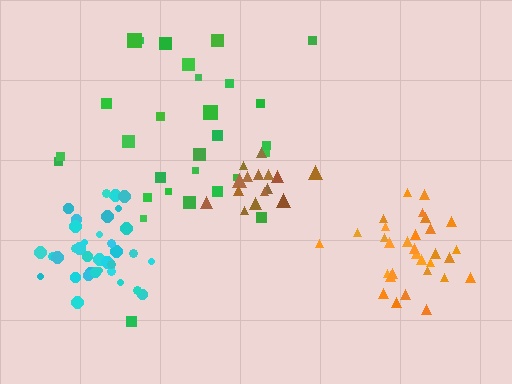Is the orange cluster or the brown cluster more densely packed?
Orange.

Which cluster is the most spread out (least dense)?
Green.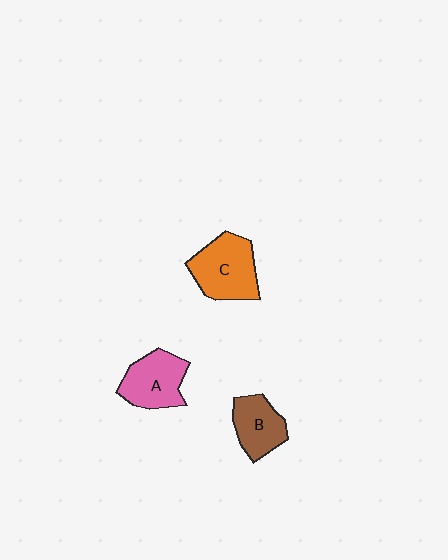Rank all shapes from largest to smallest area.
From largest to smallest: C (orange), A (pink), B (brown).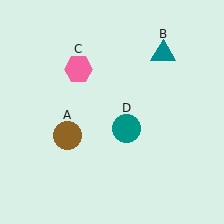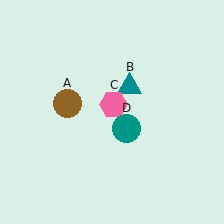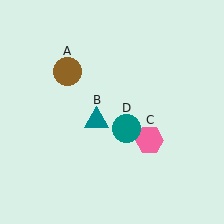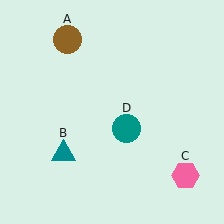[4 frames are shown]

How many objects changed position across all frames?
3 objects changed position: brown circle (object A), teal triangle (object B), pink hexagon (object C).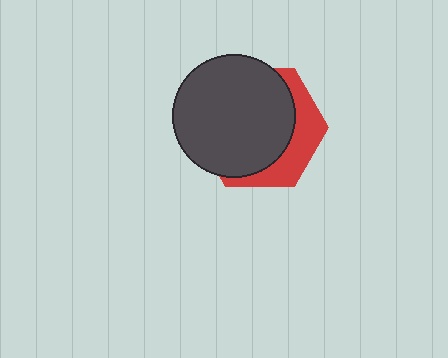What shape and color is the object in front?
The object in front is a dark gray circle.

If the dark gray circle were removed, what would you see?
You would see the complete red hexagon.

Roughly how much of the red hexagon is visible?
A small part of it is visible (roughly 30%).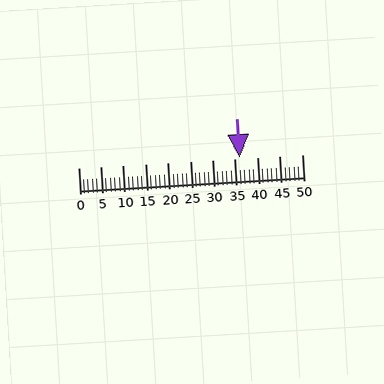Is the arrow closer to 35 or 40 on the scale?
The arrow is closer to 35.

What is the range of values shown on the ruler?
The ruler shows values from 0 to 50.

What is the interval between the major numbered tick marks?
The major tick marks are spaced 5 units apart.